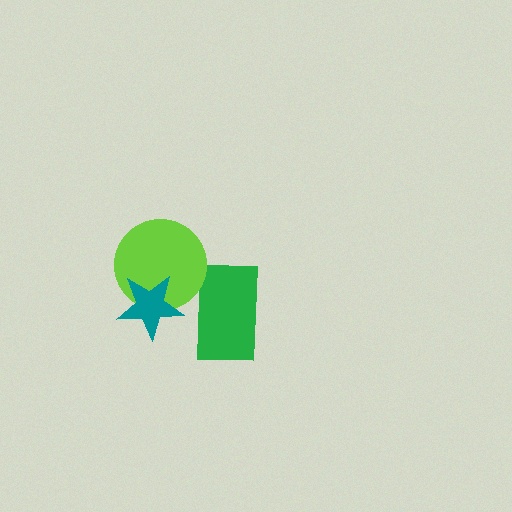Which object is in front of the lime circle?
The teal star is in front of the lime circle.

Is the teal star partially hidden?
No, no other shape covers it.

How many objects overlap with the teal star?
1 object overlaps with the teal star.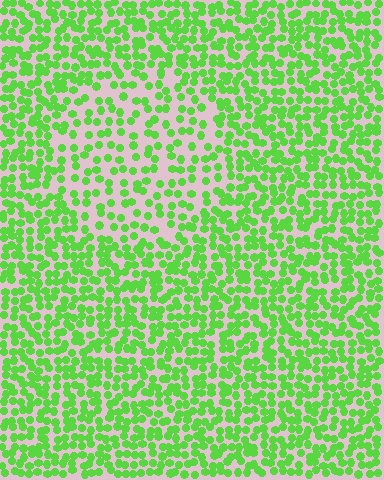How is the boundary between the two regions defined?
The boundary is defined by a change in element density (approximately 1.8x ratio). All elements are the same color, size, and shape.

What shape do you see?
I see a circle.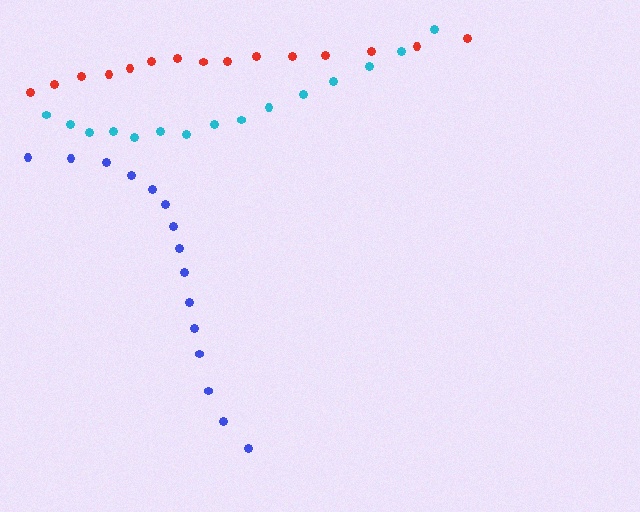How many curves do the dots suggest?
There are 3 distinct paths.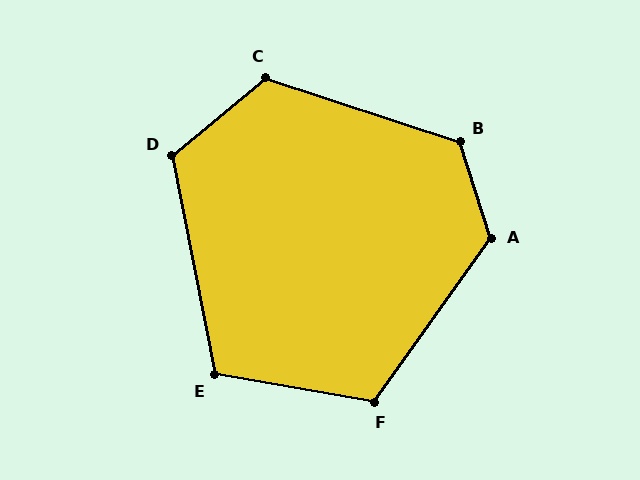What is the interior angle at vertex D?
Approximately 118 degrees (obtuse).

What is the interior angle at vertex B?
Approximately 126 degrees (obtuse).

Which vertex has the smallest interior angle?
E, at approximately 111 degrees.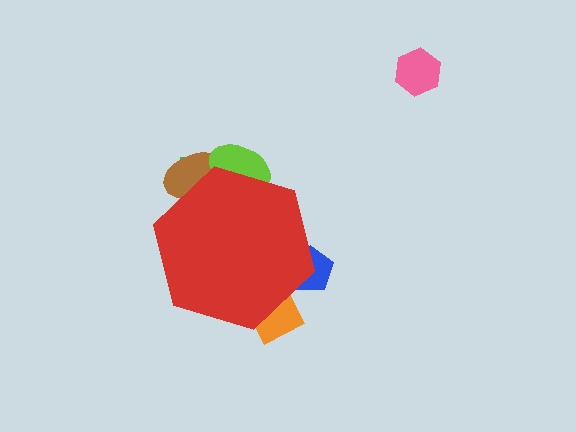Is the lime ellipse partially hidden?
Yes, the lime ellipse is partially hidden behind the red hexagon.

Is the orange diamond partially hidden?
Yes, the orange diamond is partially hidden behind the red hexagon.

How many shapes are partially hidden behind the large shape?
5 shapes are partially hidden.